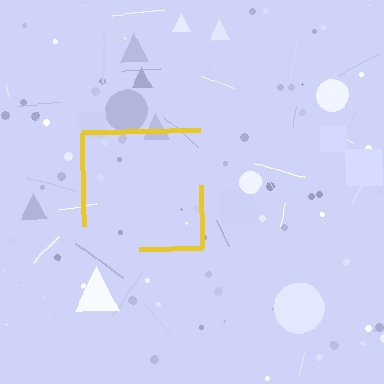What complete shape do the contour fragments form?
The contour fragments form a square.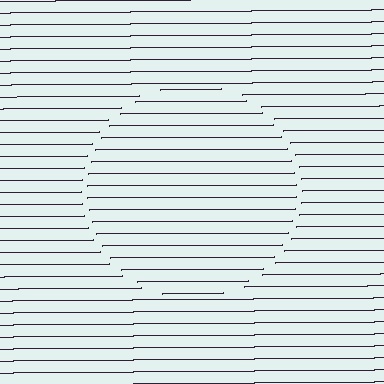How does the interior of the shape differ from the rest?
The interior of the shape contains the same grating, shifted by half a period — the contour is defined by the phase discontinuity where line-ends from the inner and outer gratings abut.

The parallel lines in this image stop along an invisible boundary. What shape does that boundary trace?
An illusory circle. The interior of the shape contains the same grating, shifted by half a period — the contour is defined by the phase discontinuity where line-ends from the inner and outer gratings abut.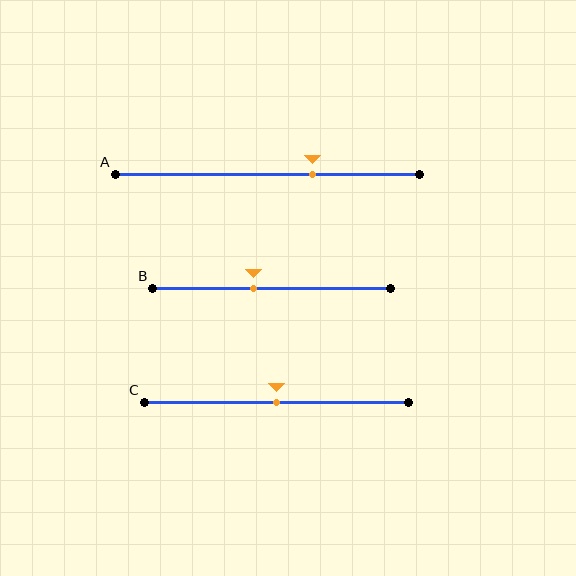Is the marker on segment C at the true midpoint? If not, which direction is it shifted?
Yes, the marker on segment C is at the true midpoint.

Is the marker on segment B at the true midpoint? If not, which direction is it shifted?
No, the marker on segment B is shifted to the left by about 8% of the segment length.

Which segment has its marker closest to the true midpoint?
Segment C has its marker closest to the true midpoint.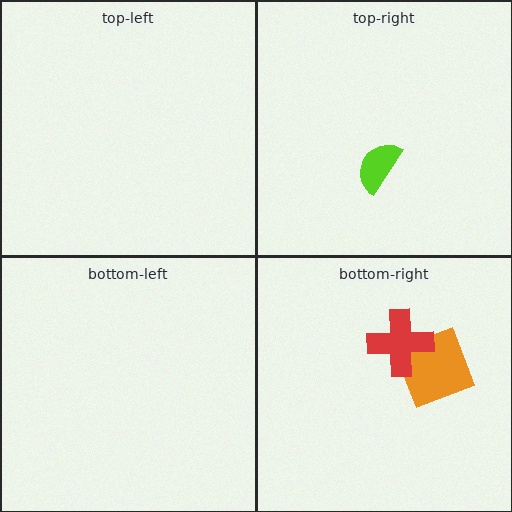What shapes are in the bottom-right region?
The orange diamond, the red cross.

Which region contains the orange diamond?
The bottom-right region.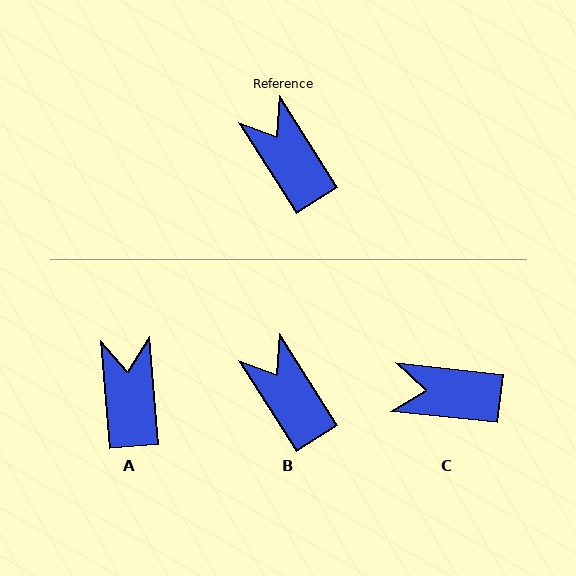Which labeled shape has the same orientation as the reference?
B.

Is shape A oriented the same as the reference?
No, it is off by about 28 degrees.